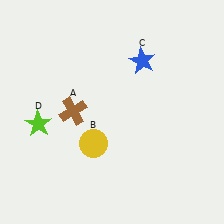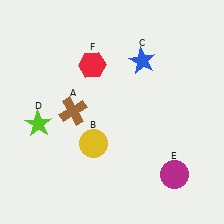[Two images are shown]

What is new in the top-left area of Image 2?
A red hexagon (F) was added in the top-left area of Image 2.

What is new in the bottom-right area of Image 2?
A magenta circle (E) was added in the bottom-right area of Image 2.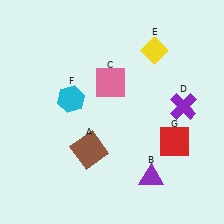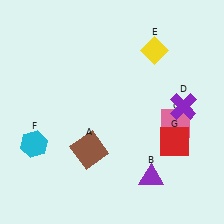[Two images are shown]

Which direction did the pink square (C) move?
The pink square (C) moved right.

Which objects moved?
The objects that moved are: the pink square (C), the cyan hexagon (F).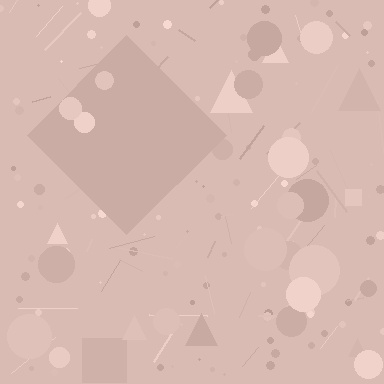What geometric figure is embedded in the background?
A diamond is embedded in the background.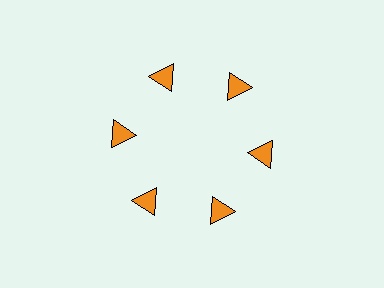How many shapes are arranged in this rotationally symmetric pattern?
There are 6 shapes, arranged in 6 groups of 1.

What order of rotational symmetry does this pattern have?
This pattern has 6-fold rotational symmetry.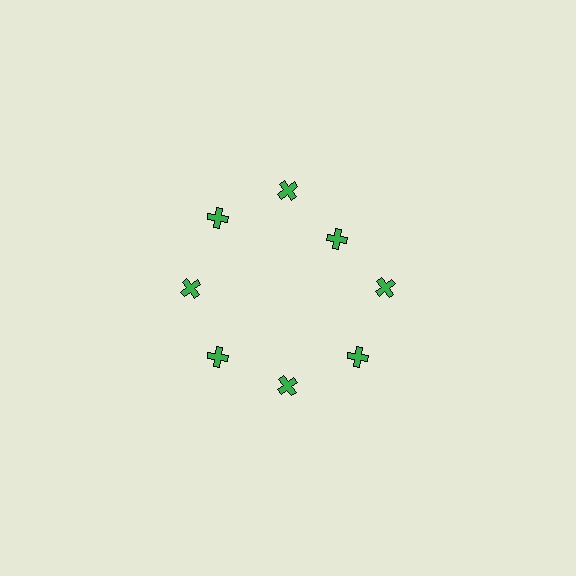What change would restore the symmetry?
The symmetry would be restored by moving it outward, back onto the ring so that all 8 crosses sit at equal angles and equal distance from the center.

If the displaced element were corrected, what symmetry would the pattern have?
It would have 8-fold rotational symmetry — the pattern would map onto itself every 45 degrees.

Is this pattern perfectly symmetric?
No. The 8 green crosses are arranged in a ring, but one element near the 2 o'clock position is pulled inward toward the center, breaking the 8-fold rotational symmetry.